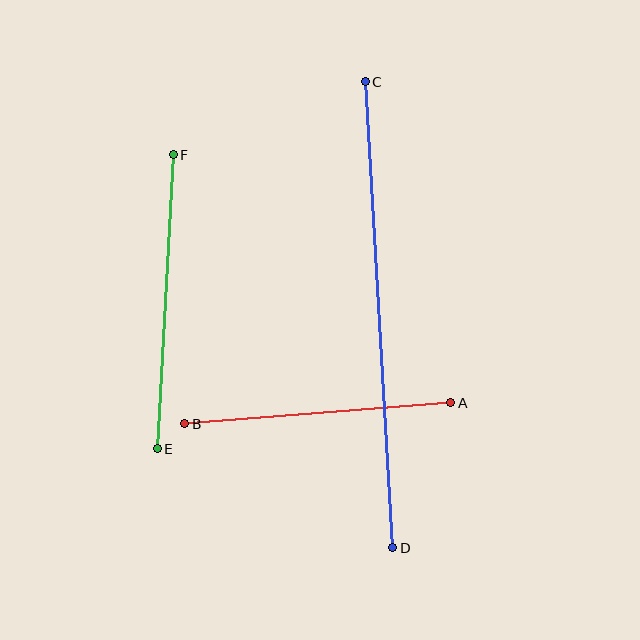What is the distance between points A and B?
The distance is approximately 267 pixels.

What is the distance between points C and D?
The distance is approximately 467 pixels.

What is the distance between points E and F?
The distance is approximately 294 pixels.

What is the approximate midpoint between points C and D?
The midpoint is at approximately (379, 315) pixels.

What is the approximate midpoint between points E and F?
The midpoint is at approximately (165, 302) pixels.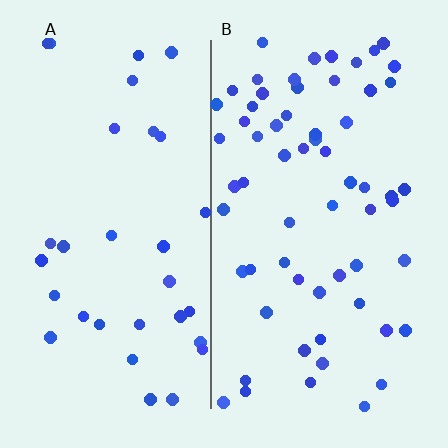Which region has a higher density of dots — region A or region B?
B (the right).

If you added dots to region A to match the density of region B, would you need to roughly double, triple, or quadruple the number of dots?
Approximately double.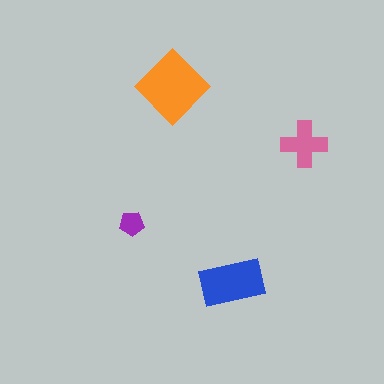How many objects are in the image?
There are 4 objects in the image.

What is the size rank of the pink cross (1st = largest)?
3rd.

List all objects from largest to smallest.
The orange diamond, the blue rectangle, the pink cross, the purple pentagon.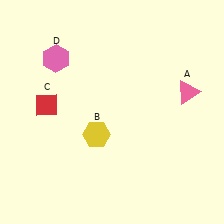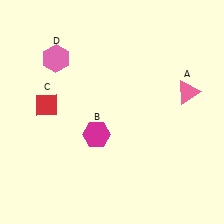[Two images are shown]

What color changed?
The hexagon (B) changed from yellow in Image 1 to magenta in Image 2.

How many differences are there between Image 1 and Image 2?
There is 1 difference between the two images.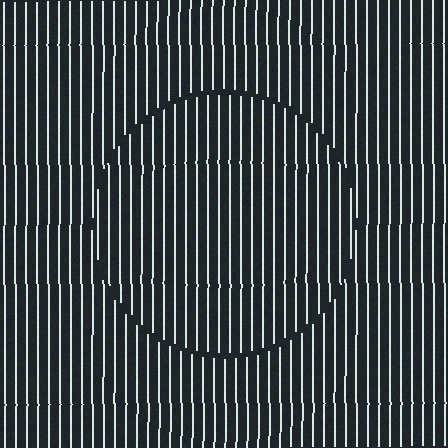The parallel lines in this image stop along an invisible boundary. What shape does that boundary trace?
An illusory circle. The interior of the shape contains the same grating, shifted by half a period — the contour is defined by the phase discontinuity where line-ends from the inner and outer gratings abut.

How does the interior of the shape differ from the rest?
The interior of the shape contains the same grating, shifted by half a period — the contour is defined by the phase discontinuity where line-ends from the inner and outer gratings abut.